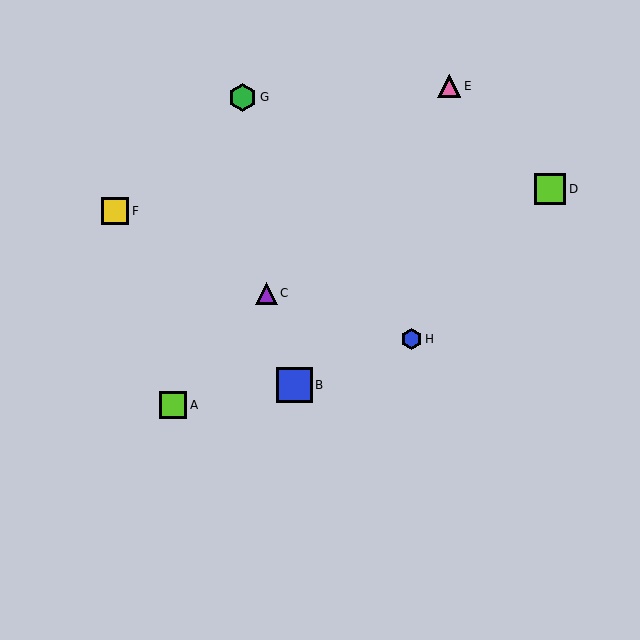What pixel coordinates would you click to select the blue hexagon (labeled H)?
Click at (411, 339) to select the blue hexagon H.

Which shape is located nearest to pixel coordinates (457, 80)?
The pink triangle (labeled E) at (449, 86) is nearest to that location.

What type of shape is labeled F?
Shape F is a yellow square.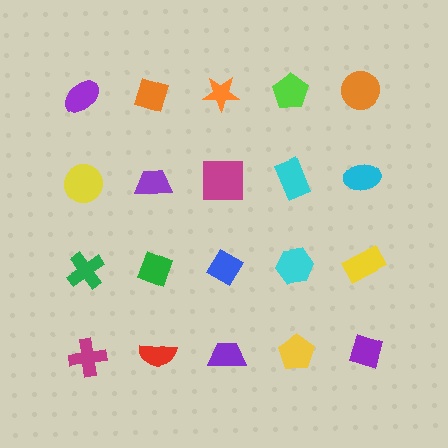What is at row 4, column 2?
A red semicircle.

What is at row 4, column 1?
A magenta cross.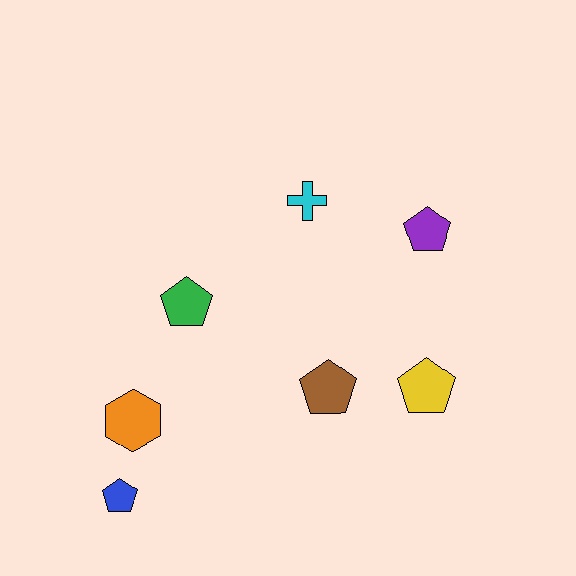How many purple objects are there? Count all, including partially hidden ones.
There is 1 purple object.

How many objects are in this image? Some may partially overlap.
There are 7 objects.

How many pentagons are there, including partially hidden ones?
There are 5 pentagons.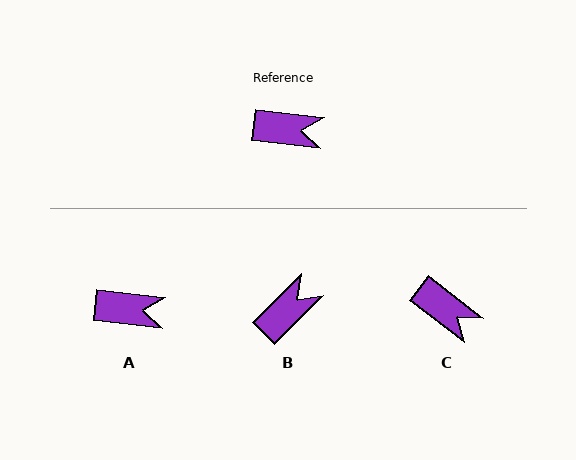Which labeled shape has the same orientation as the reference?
A.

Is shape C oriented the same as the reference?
No, it is off by about 32 degrees.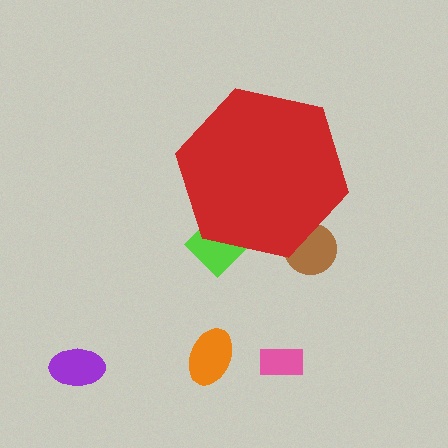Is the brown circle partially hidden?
Yes, the brown circle is partially hidden behind the red hexagon.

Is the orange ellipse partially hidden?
No, the orange ellipse is fully visible.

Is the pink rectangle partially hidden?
No, the pink rectangle is fully visible.